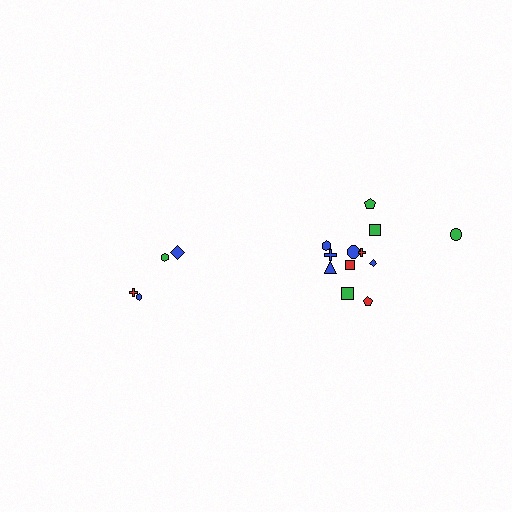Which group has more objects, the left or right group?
The right group.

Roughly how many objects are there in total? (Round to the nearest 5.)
Roughly 15 objects in total.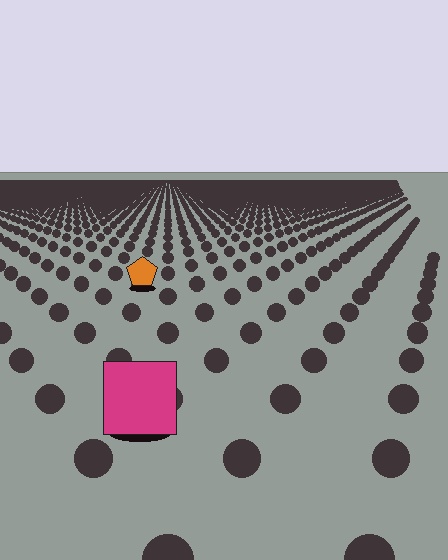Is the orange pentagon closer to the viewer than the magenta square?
No. The magenta square is closer — you can tell from the texture gradient: the ground texture is coarser near it.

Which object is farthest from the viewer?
The orange pentagon is farthest from the viewer. It appears smaller and the ground texture around it is denser.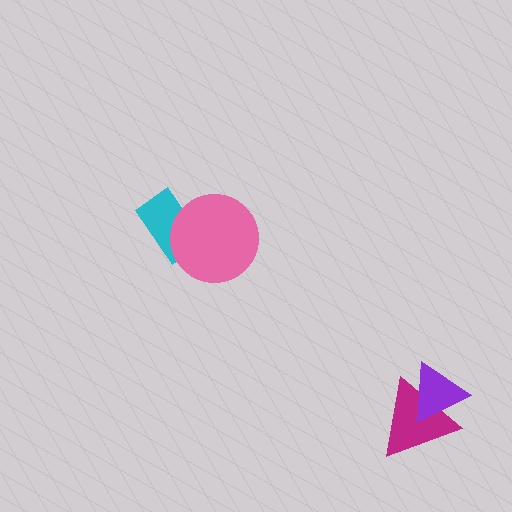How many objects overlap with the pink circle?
1 object overlaps with the pink circle.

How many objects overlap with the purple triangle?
1 object overlaps with the purple triangle.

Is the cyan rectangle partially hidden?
Yes, it is partially covered by another shape.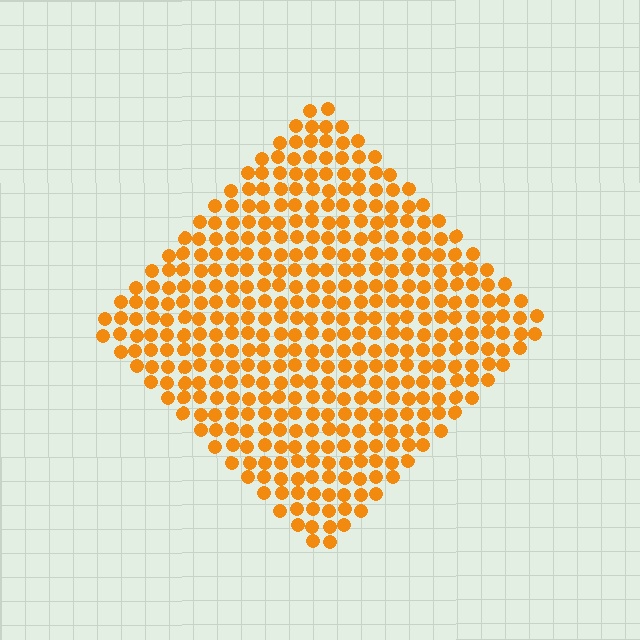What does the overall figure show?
The overall figure shows a diamond.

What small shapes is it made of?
It is made of small circles.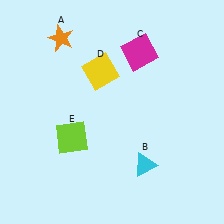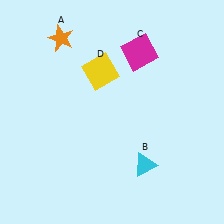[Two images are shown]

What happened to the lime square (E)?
The lime square (E) was removed in Image 2. It was in the bottom-left area of Image 1.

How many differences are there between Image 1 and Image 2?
There is 1 difference between the two images.